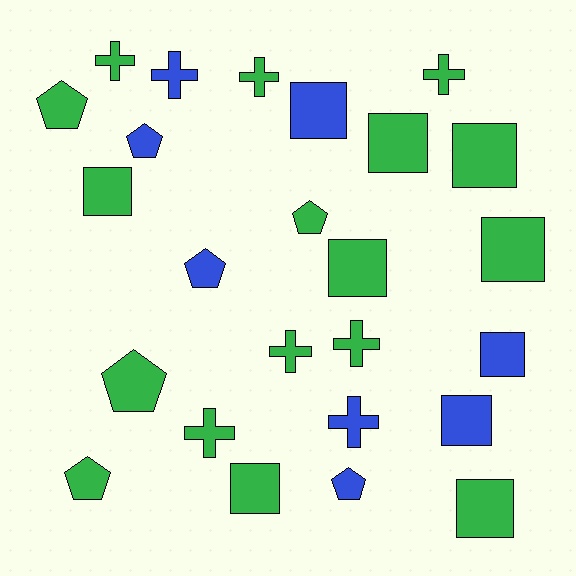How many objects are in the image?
There are 25 objects.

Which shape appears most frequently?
Square, with 10 objects.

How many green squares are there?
There are 7 green squares.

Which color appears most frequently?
Green, with 17 objects.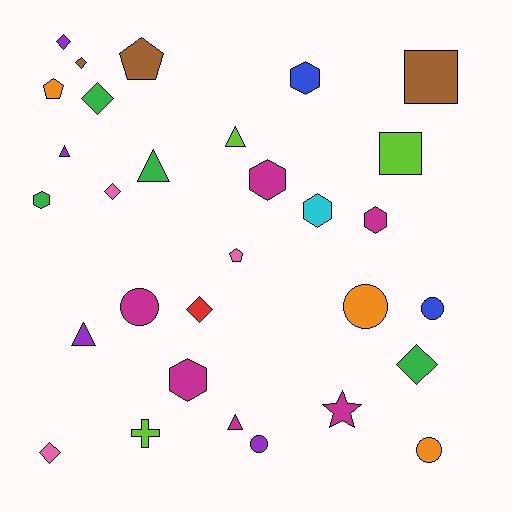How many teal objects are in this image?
There are no teal objects.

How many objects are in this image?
There are 30 objects.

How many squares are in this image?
There are 2 squares.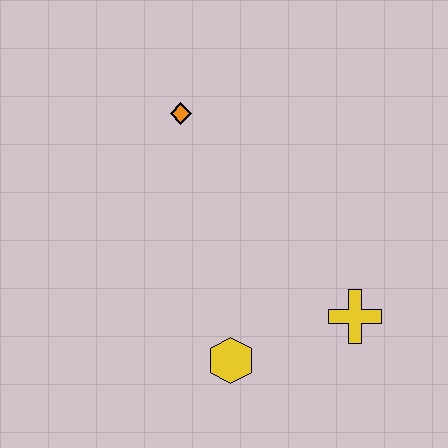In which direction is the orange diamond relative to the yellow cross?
The orange diamond is above the yellow cross.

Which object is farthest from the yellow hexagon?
The orange diamond is farthest from the yellow hexagon.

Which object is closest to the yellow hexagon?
The yellow cross is closest to the yellow hexagon.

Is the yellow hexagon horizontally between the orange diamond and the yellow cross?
Yes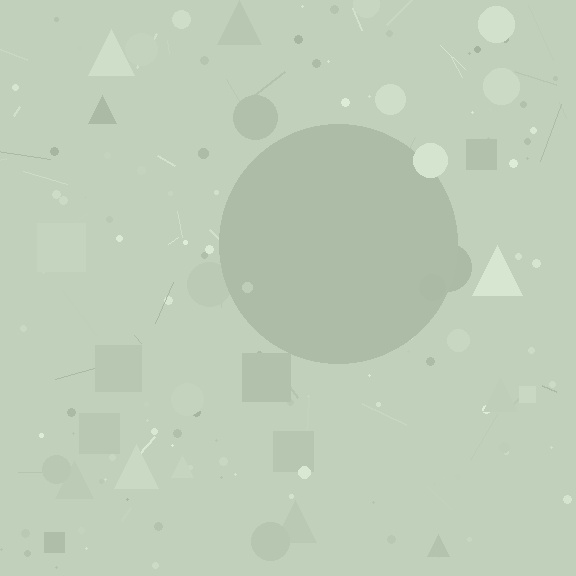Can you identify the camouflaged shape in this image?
The camouflaged shape is a circle.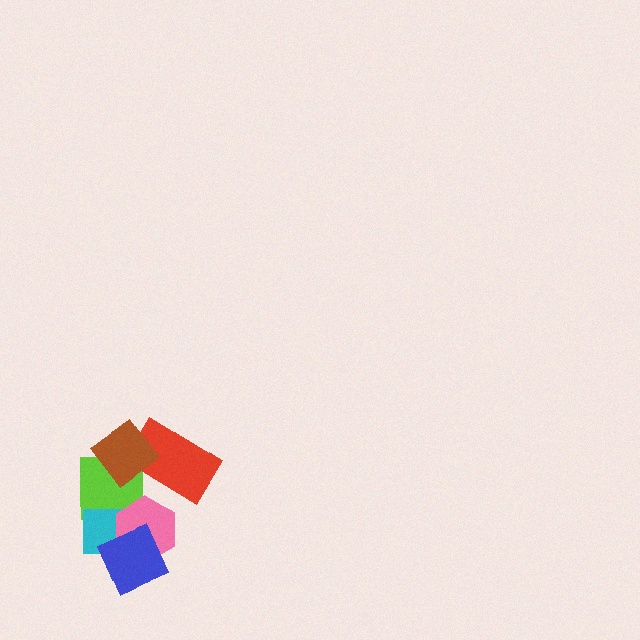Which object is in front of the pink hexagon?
The blue diamond is in front of the pink hexagon.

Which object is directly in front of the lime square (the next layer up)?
The cyan rectangle is directly in front of the lime square.